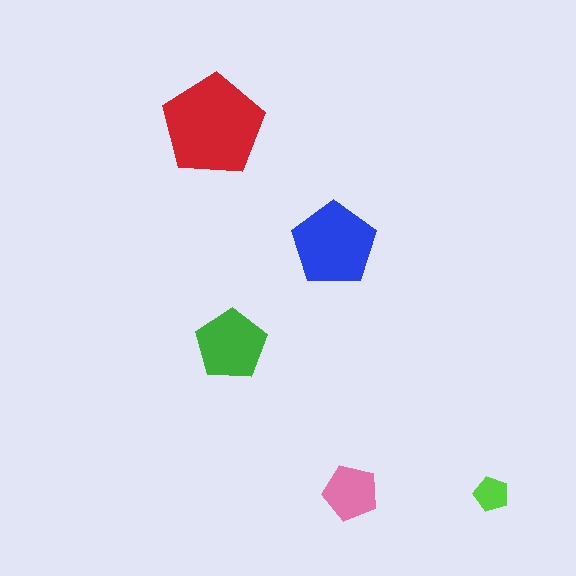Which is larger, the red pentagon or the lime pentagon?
The red one.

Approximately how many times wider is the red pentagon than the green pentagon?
About 1.5 times wider.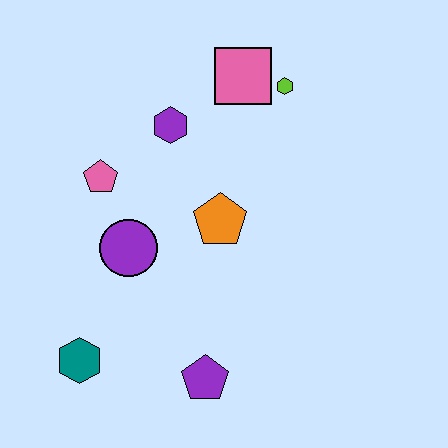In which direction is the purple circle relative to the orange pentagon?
The purple circle is to the left of the orange pentagon.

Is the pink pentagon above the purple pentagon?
Yes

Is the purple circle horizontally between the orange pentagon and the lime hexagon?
No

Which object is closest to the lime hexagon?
The pink square is closest to the lime hexagon.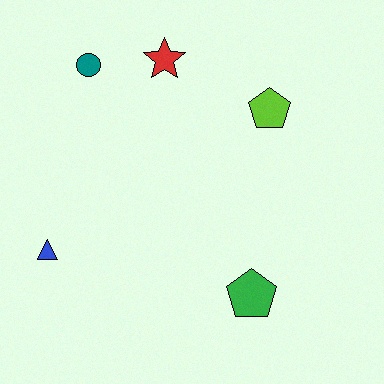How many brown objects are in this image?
There are no brown objects.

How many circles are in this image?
There is 1 circle.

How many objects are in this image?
There are 5 objects.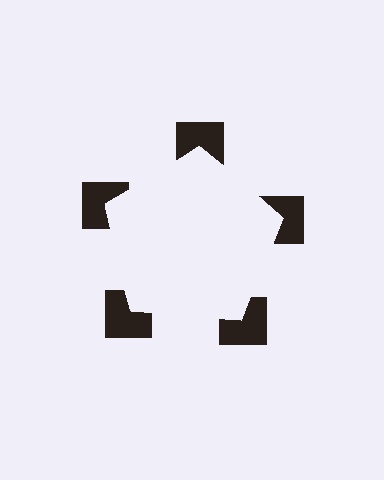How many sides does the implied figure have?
5 sides.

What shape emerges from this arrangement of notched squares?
An illusory pentagon — its edges are inferred from the aligned wedge cuts in the notched squares, not physically drawn.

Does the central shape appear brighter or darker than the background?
It typically appears slightly brighter than the background, even though no actual brightness change is drawn.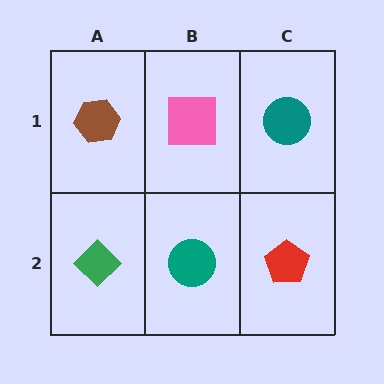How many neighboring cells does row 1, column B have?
3.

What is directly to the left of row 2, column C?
A teal circle.